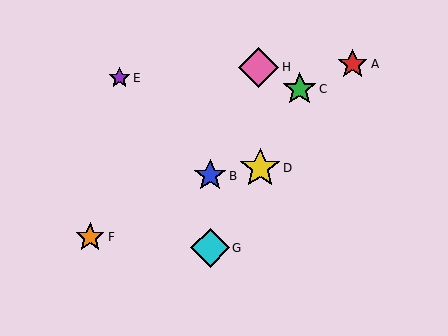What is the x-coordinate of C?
Object C is at x≈300.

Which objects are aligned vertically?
Objects B, G are aligned vertically.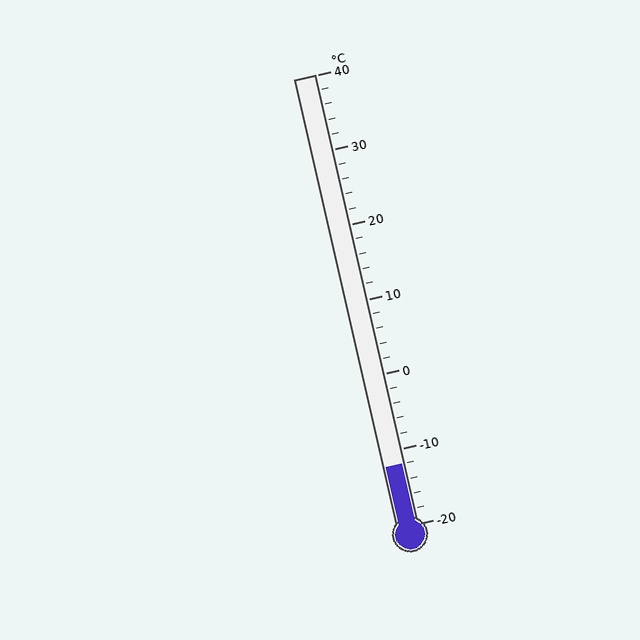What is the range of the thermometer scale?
The thermometer scale ranges from -20°C to 40°C.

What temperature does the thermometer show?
The thermometer shows approximately -12°C.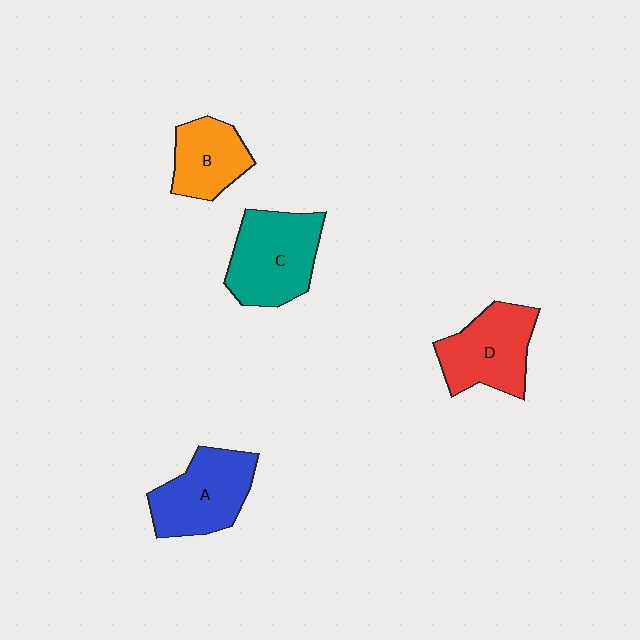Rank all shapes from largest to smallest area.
From largest to smallest: C (teal), A (blue), D (red), B (orange).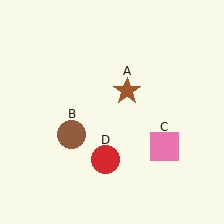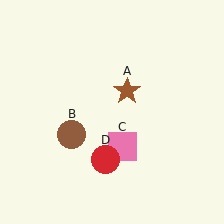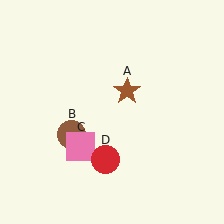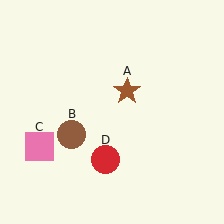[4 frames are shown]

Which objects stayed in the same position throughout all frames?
Brown star (object A) and brown circle (object B) and red circle (object D) remained stationary.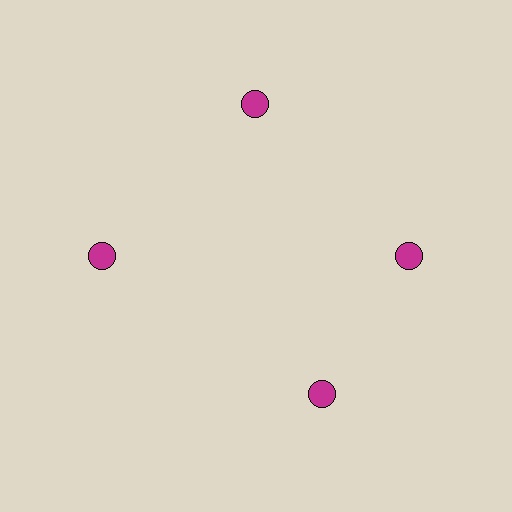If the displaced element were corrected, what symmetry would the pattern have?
It would have 4-fold rotational symmetry — the pattern would map onto itself every 90 degrees.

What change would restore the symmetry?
The symmetry would be restored by rotating it back into even spacing with its neighbors so that all 4 circles sit at equal angles and equal distance from the center.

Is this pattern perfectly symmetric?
No. The 4 magenta circles are arranged in a ring, but one element near the 6 o'clock position is rotated out of alignment along the ring, breaking the 4-fold rotational symmetry.